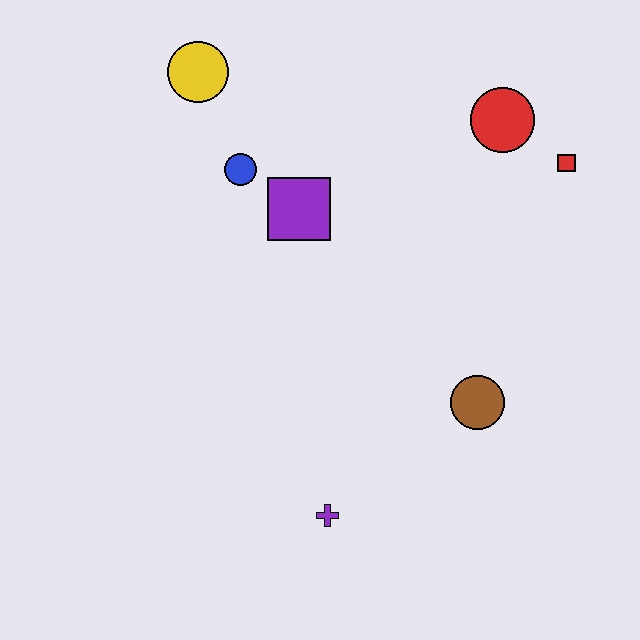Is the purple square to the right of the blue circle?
Yes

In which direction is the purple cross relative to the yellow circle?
The purple cross is below the yellow circle.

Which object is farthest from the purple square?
The purple cross is farthest from the purple square.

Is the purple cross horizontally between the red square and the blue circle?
Yes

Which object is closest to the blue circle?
The purple square is closest to the blue circle.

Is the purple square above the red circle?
No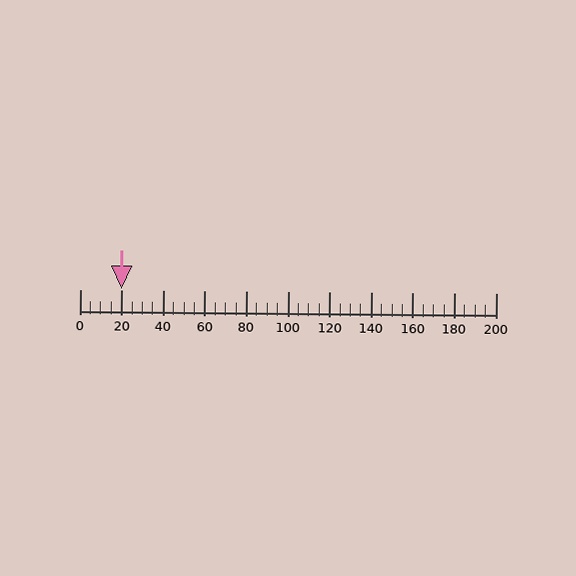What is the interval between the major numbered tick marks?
The major tick marks are spaced 20 units apart.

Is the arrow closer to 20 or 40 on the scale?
The arrow is closer to 20.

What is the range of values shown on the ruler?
The ruler shows values from 0 to 200.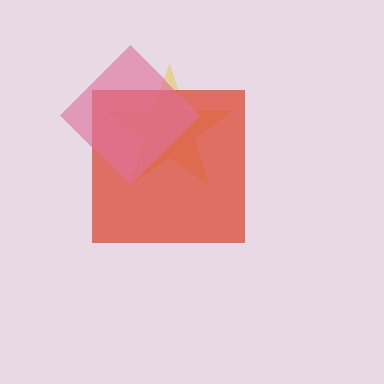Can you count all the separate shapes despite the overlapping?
Yes, there are 3 separate shapes.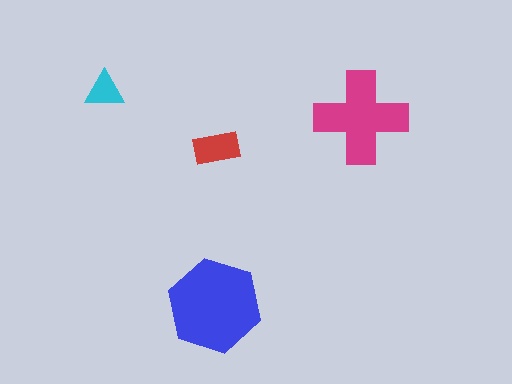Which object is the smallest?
The cyan triangle.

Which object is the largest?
The blue hexagon.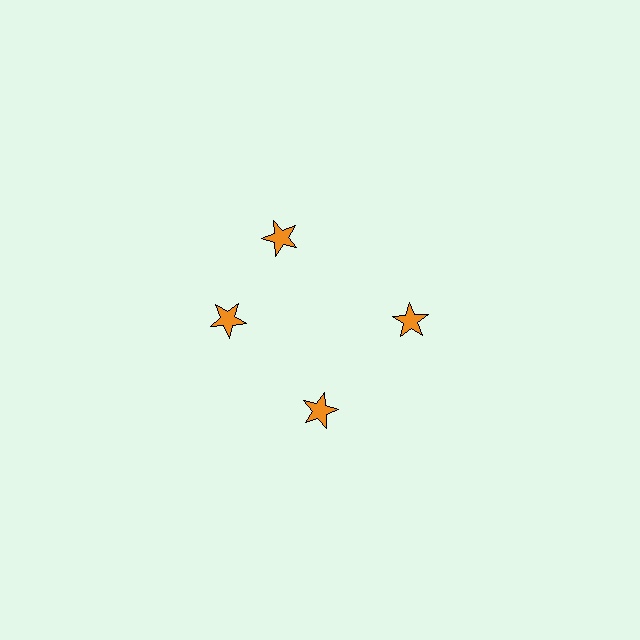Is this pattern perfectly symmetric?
No. The 4 orange stars are arranged in a ring, but one element near the 12 o'clock position is rotated out of alignment along the ring, breaking the 4-fold rotational symmetry.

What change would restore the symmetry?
The symmetry would be restored by rotating it back into even spacing with its neighbors so that all 4 stars sit at equal angles and equal distance from the center.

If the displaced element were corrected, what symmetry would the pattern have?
It would have 4-fold rotational symmetry — the pattern would map onto itself every 90 degrees.